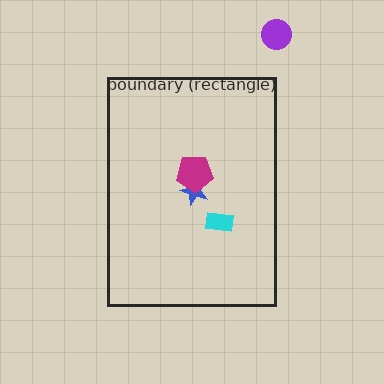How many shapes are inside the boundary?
3 inside, 1 outside.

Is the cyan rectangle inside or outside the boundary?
Inside.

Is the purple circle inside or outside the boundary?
Outside.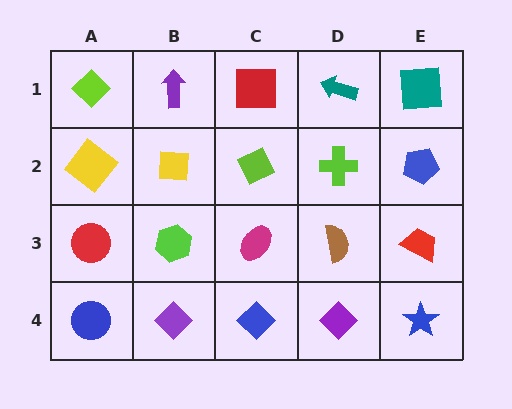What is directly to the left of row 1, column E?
A teal arrow.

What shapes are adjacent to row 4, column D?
A brown semicircle (row 3, column D), a blue diamond (row 4, column C), a blue star (row 4, column E).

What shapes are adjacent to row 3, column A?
A yellow diamond (row 2, column A), a blue circle (row 4, column A), a lime hexagon (row 3, column B).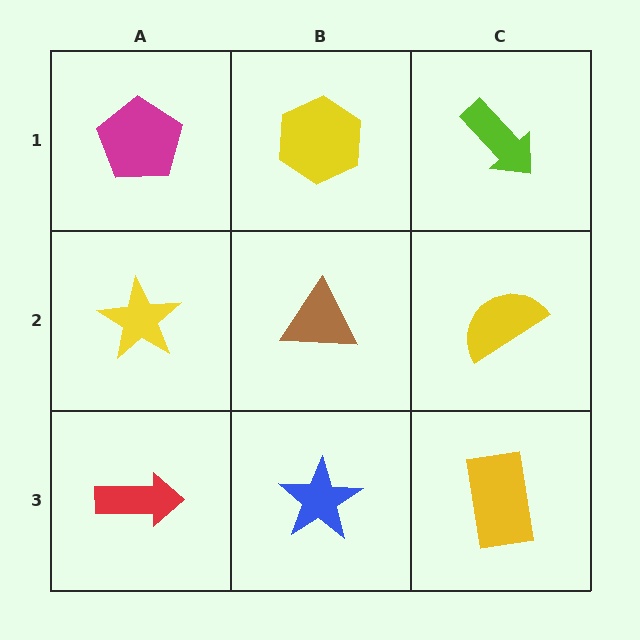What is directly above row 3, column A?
A yellow star.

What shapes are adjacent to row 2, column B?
A yellow hexagon (row 1, column B), a blue star (row 3, column B), a yellow star (row 2, column A), a yellow semicircle (row 2, column C).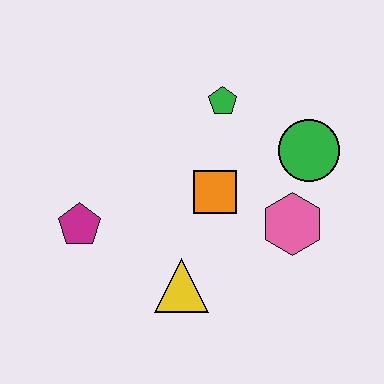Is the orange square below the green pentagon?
Yes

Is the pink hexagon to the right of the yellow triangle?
Yes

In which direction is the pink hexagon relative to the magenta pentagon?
The pink hexagon is to the right of the magenta pentagon.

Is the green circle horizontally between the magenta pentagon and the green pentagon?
No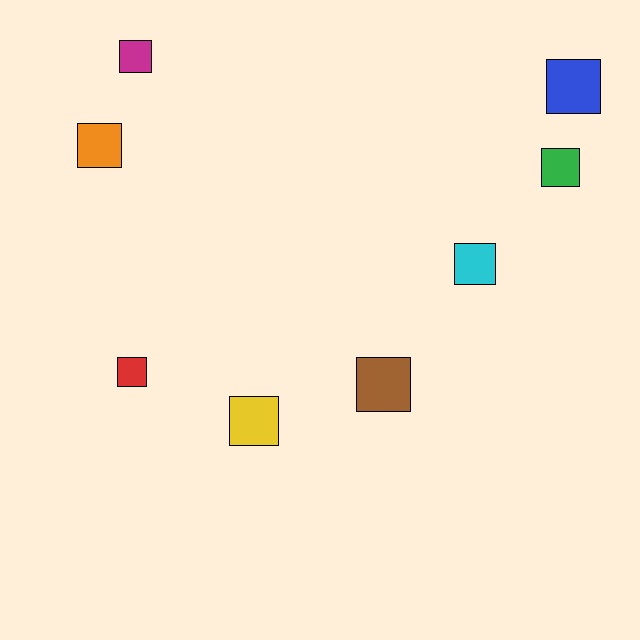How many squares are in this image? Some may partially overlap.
There are 8 squares.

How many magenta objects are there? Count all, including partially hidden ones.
There is 1 magenta object.